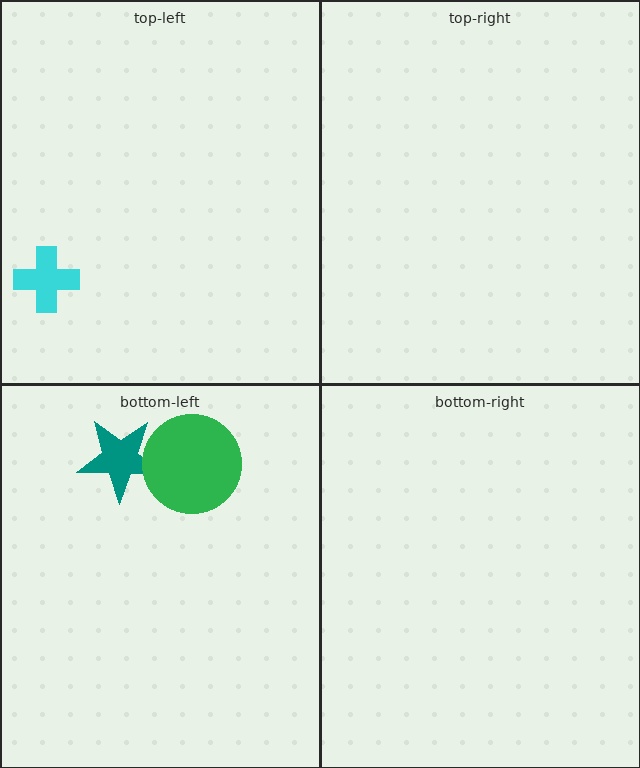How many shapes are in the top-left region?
1.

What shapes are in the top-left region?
The cyan cross.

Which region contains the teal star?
The bottom-left region.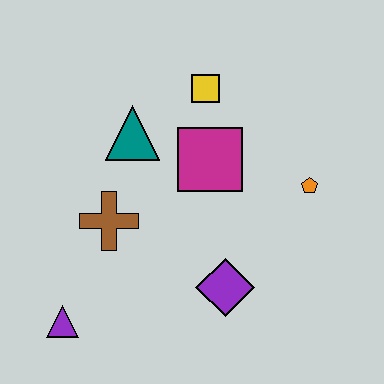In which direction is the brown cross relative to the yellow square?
The brown cross is below the yellow square.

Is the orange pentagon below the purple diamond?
No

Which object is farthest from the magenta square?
The purple triangle is farthest from the magenta square.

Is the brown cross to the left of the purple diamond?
Yes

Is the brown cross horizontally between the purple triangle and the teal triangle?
Yes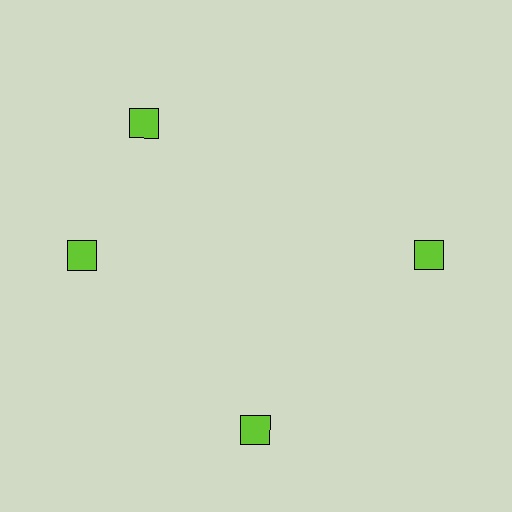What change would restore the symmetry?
The symmetry would be restored by rotating it back into even spacing with its neighbors so that all 4 diamonds sit at equal angles and equal distance from the center.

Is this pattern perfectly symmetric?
No. The 4 lime diamonds are arranged in a ring, but one element near the 12 o'clock position is rotated out of alignment along the ring, breaking the 4-fold rotational symmetry.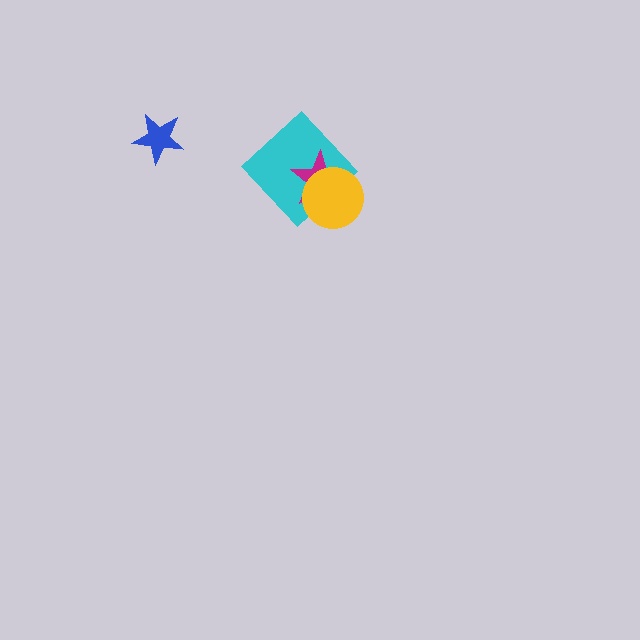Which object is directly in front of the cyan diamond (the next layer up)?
The magenta star is directly in front of the cyan diamond.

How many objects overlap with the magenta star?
2 objects overlap with the magenta star.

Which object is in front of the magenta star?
The yellow circle is in front of the magenta star.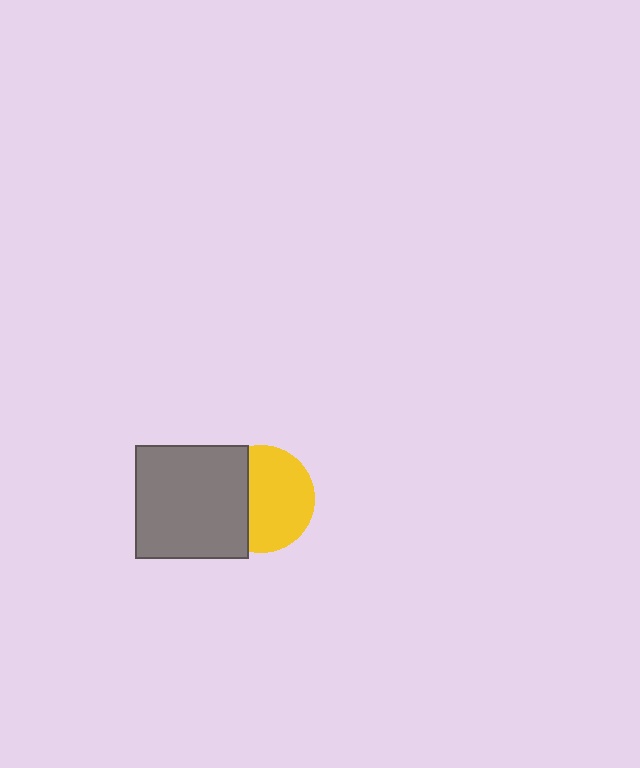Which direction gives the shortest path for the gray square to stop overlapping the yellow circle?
Moving left gives the shortest separation.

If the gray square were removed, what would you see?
You would see the complete yellow circle.